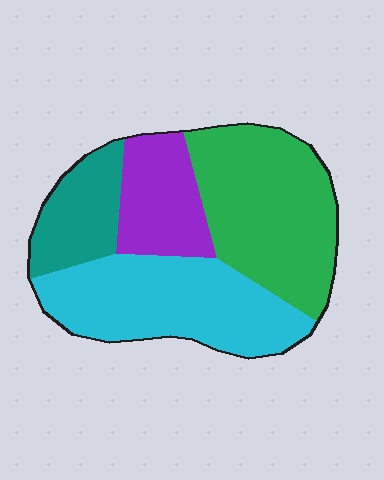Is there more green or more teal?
Green.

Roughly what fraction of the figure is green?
Green covers about 35% of the figure.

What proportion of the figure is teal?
Teal takes up less than a sixth of the figure.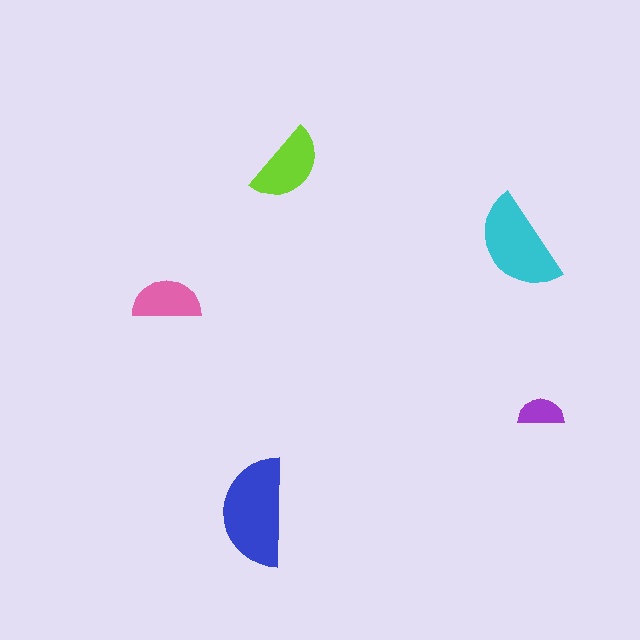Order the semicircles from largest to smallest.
the blue one, the cyan one, the lime one, the pink one, the purple one.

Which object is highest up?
The lime semicircle is topmost.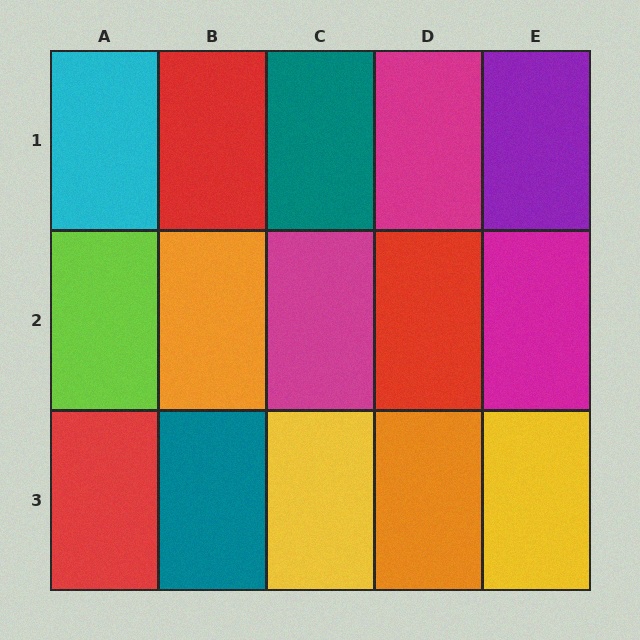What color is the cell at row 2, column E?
Magenta.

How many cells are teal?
2 cells are teal.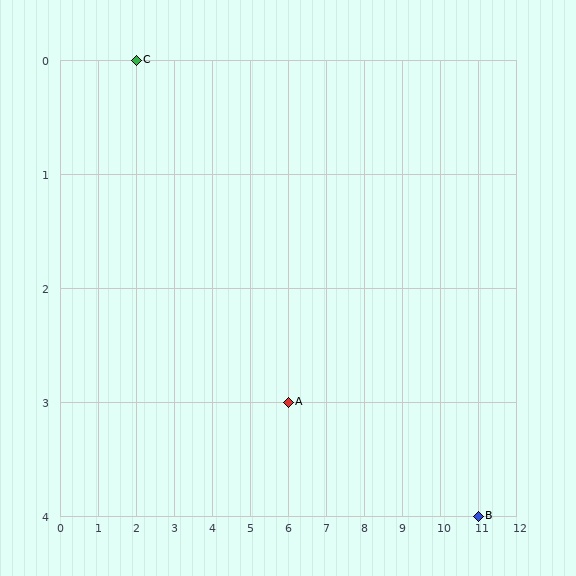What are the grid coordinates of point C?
Point C is at grid coordinates (2, 0).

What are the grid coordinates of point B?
Point B is at grid coordinates (11, 4).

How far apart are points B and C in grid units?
Points B and C are 9 columns and 4 rows apart (about 9.8 grid units diagonally).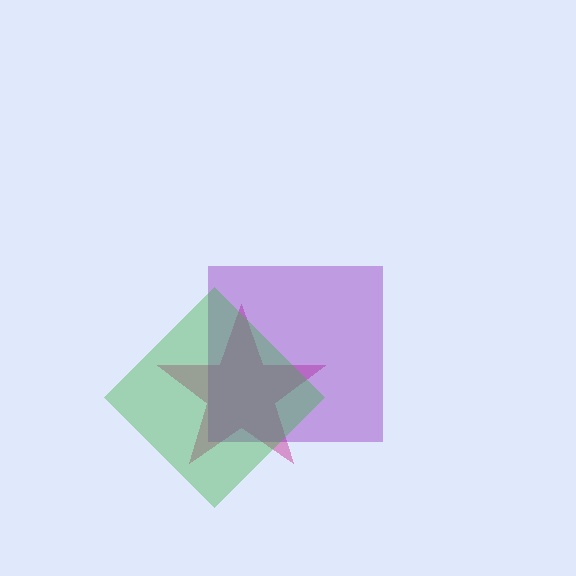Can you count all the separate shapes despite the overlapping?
Yes, there are 3 separate shapes.